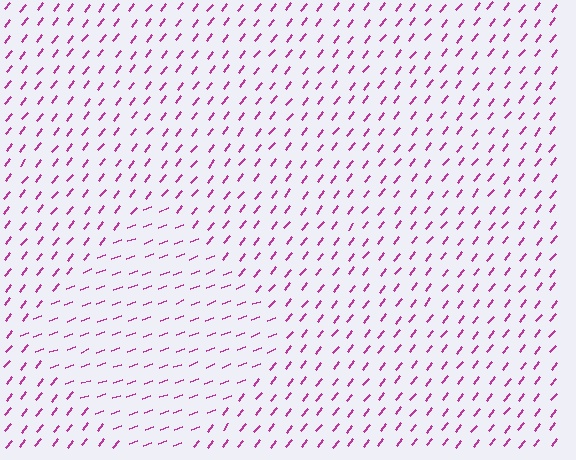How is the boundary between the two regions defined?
The boundary is defined purely by a change in line orientation (approximately 32 degrees difference). All lines are the same color and thickness.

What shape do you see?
I see a diamond.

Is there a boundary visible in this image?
Yes, there is a texture boundary formed by a change in line orientation.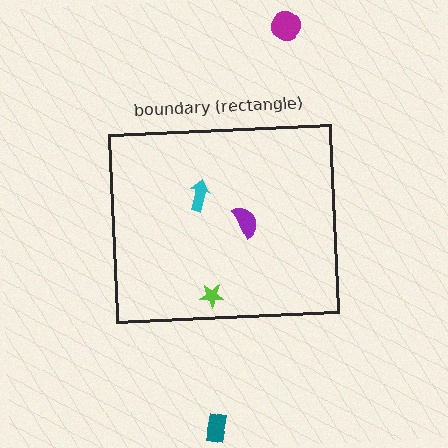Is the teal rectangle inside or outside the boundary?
Outside.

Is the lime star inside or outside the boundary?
Inside.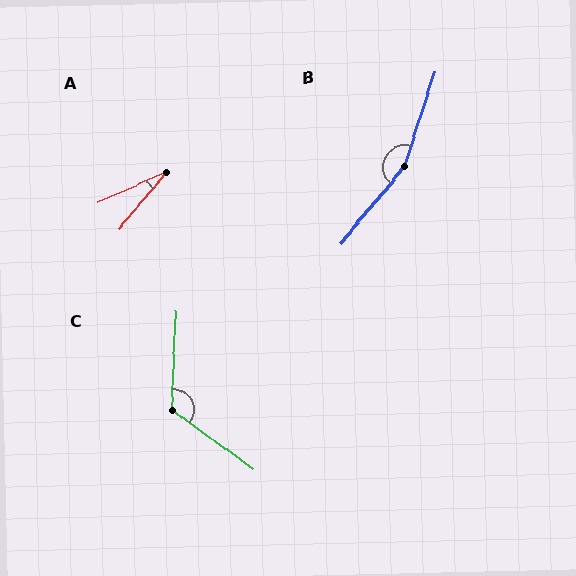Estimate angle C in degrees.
Approximately 123 degrees.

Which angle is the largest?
B, at approximately 158 degrees.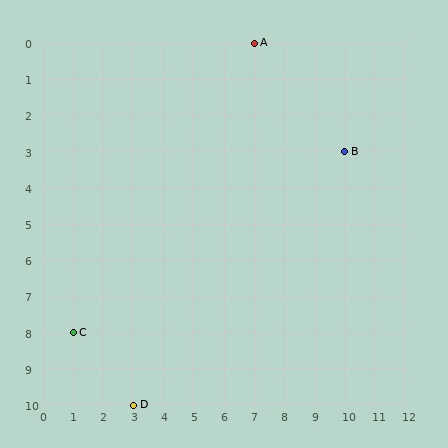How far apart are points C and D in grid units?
Points C and D are 2 columns and 2 rows apart (about 2.8 grid units diagonally).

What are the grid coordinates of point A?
Point A is at grid coordinates (7, 0).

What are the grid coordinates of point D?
Point D is at grid coordinates (3, 10).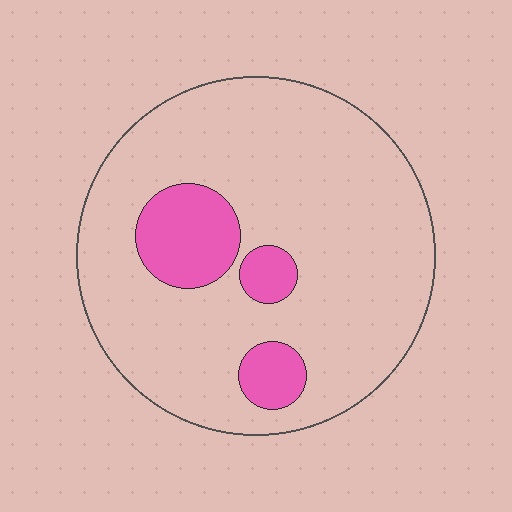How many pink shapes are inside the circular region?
3.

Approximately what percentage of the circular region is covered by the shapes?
Approximately 15%.